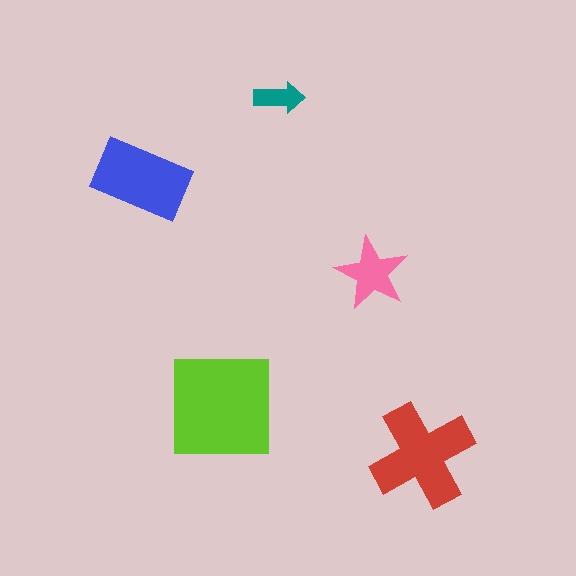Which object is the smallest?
The teal arrow.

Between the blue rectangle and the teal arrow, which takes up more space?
The blue rectangle.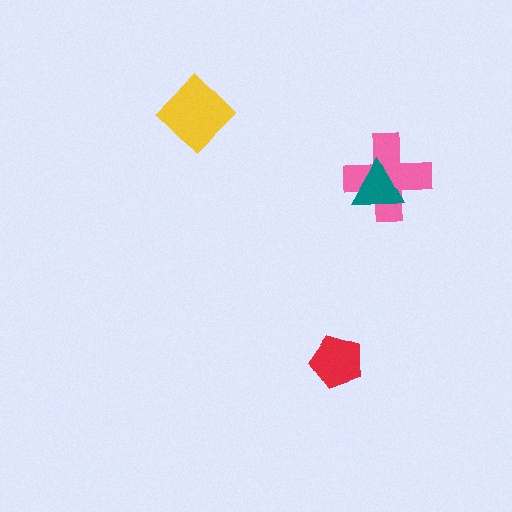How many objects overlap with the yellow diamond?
0 objects overlap with the yellow diamond.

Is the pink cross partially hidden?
Yes, it is partially covered by another shape.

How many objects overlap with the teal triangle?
1 object overlaps with the teal triangle.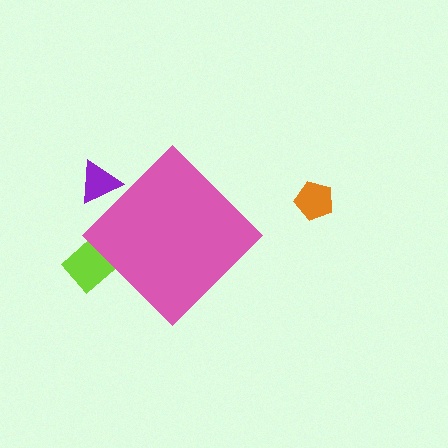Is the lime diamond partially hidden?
Yes, the lime diamond is partially hidden behind the pink diamond.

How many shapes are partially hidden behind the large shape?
2 shapes are partially hidden.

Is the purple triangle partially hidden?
Yes, the purple triangle is partially hidden behind the pink diamond.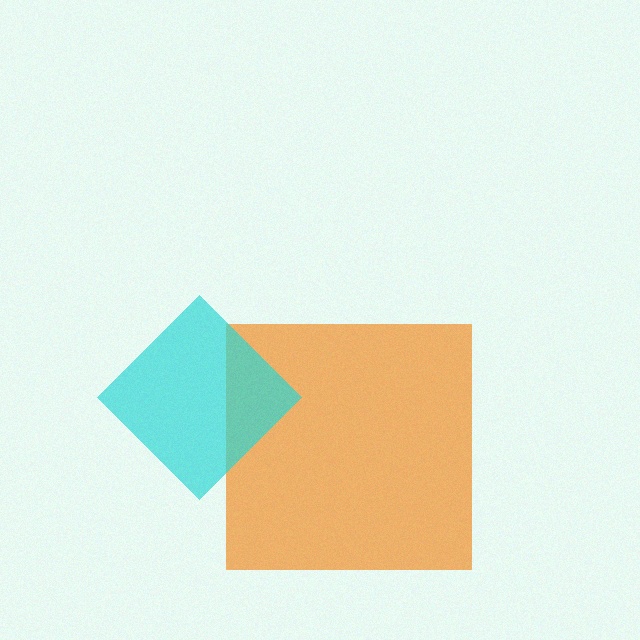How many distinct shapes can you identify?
There are 2 distinct shapes: an orange square, a cyan diamond.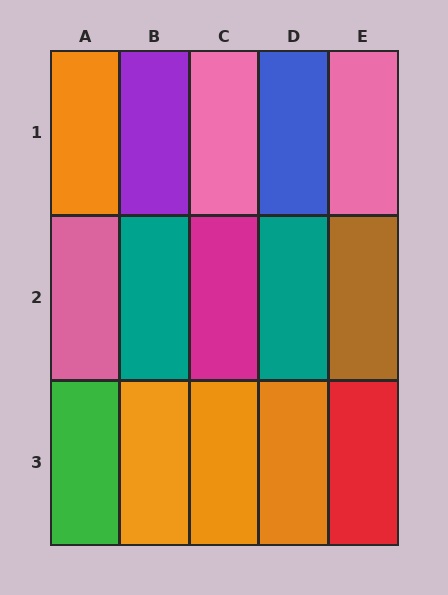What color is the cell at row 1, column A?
Orange.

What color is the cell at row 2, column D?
Teal.